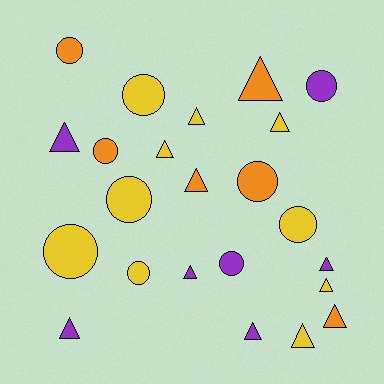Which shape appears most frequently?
Triangle, with 13 objects.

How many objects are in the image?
There are 23 objects.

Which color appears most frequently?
Yellow, with 10 objects.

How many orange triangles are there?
There are 3 orange triangles.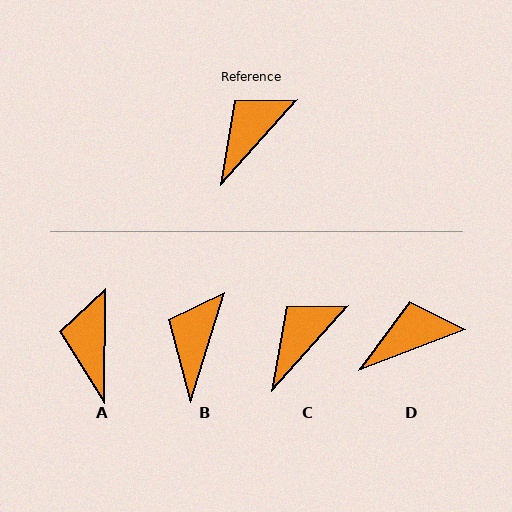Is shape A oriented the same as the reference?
No, it is off by about 42 degrees.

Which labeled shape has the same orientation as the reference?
C.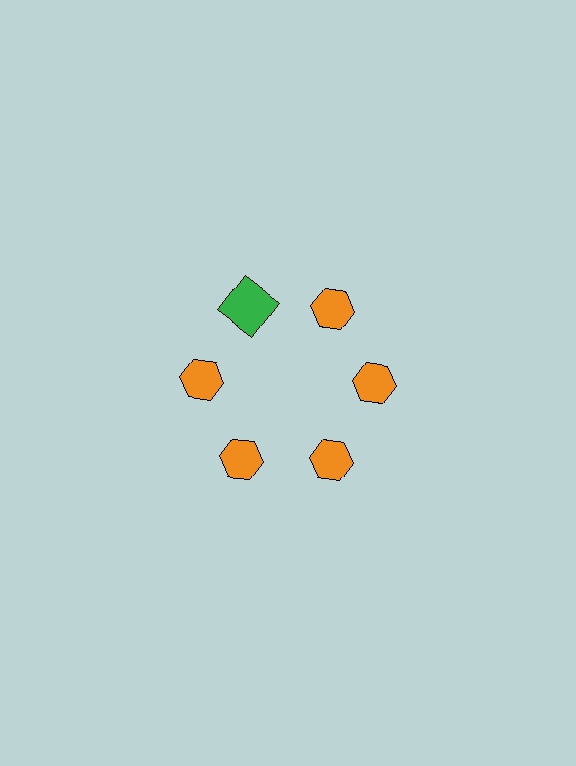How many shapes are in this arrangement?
There are 6 shapes arranged in a ring pattern.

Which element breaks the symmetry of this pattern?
The green square at roughly the 11 o'clock position breaks the symmetry. All other shapes are orange hexagons.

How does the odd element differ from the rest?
It differs in both color (green instead of orange) and shape (square instead of hexagon).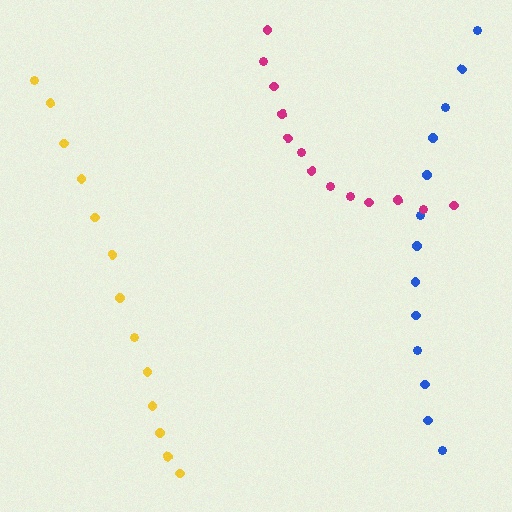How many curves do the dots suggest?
There are 3 distinct paths.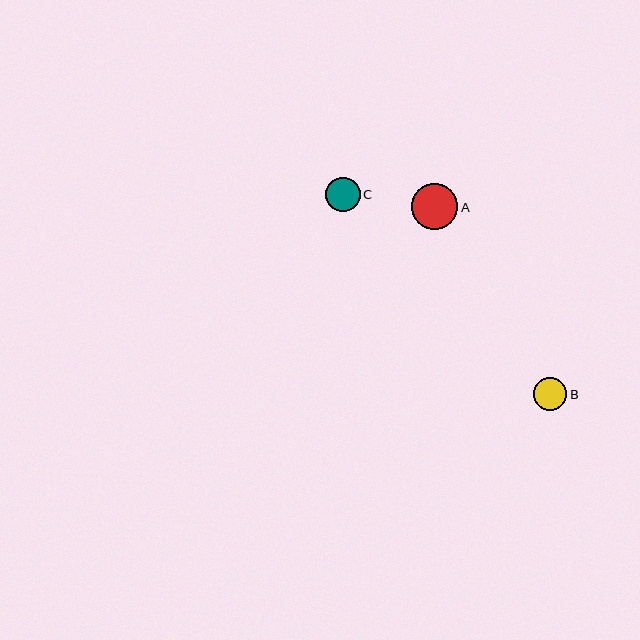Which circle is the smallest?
Circle B is the smallest with a size of approximately 33 pixels.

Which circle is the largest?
Circle A is the largest with a size of approximately 46 pixels.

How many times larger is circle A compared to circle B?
Circle A is approximately 1.4 times the size of circle B.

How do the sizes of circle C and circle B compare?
Circle C and circle B are approximately the same size.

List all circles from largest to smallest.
From largest to smallest: A, C, B.